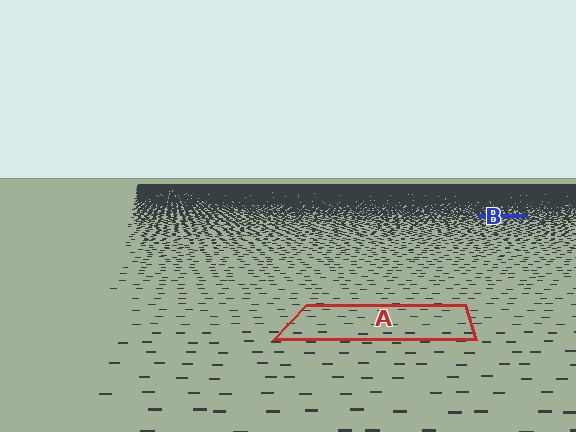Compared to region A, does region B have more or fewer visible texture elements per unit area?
Region B has more texture elements per unit area — they are packed more densely because it is farther away.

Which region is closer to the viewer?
Region A is closer. The texture elements there are larger and more spread out.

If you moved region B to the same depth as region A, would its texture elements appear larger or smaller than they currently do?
They would appear larger. At a closer depth, the same texture elements are projected at a bigger on-screen size.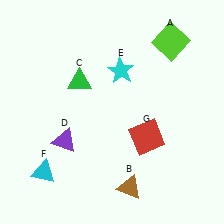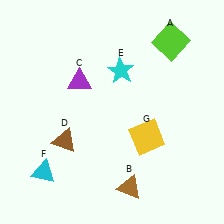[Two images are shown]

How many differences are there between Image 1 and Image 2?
There are 3 differences between the two images.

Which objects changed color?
C changed from green to purple. D changed from purple to brown. G changed from red to yellow.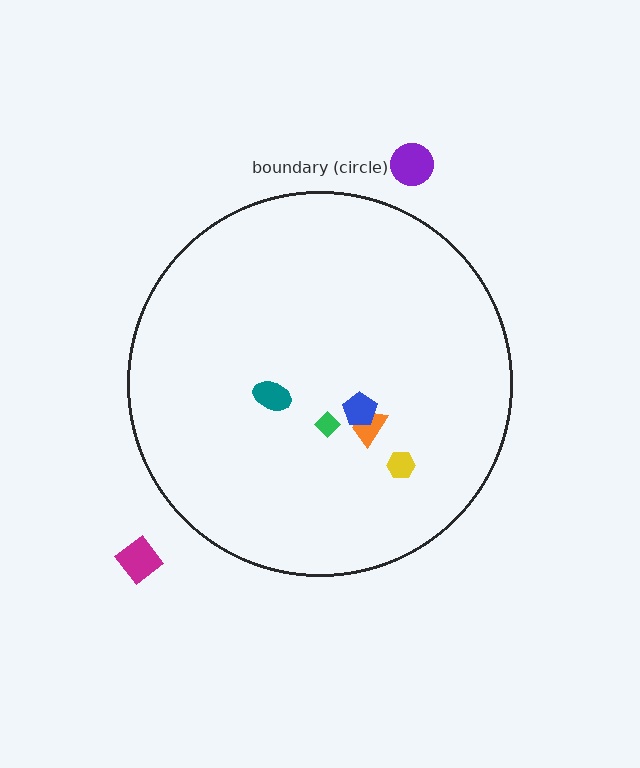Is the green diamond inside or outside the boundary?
Inside.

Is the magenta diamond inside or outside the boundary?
Outside.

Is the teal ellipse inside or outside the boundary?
Inside.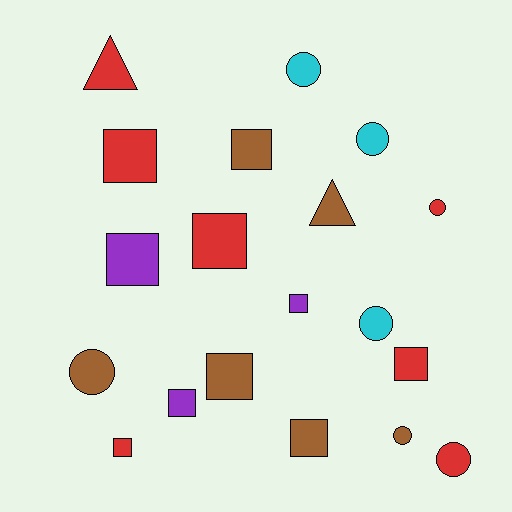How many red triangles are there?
There is 1 red triangle.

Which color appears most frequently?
Red, with 7 objects.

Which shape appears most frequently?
Square, with 10 objects.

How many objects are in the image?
There are 19 objects.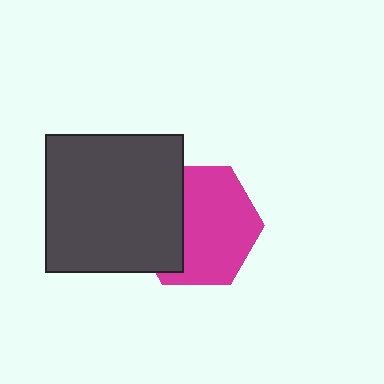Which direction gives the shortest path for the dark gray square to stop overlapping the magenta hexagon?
Moving left gives the shortest separation.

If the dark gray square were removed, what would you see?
You would see the complete magenta hexagon.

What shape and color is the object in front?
The object in front is a dark gray square.